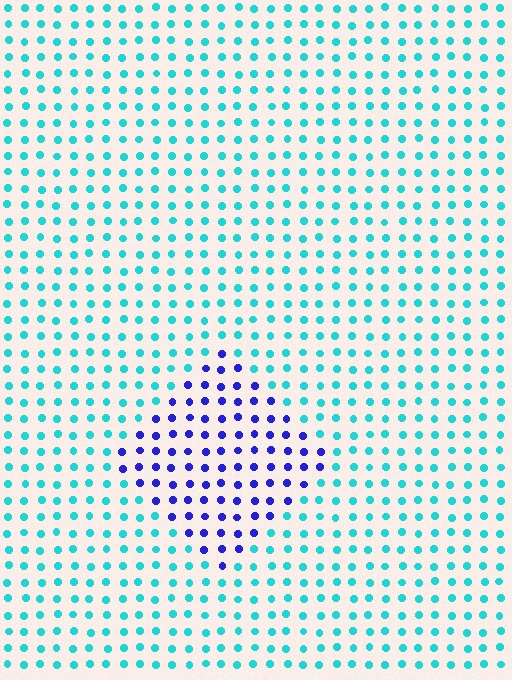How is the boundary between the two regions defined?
The boundary is defined purely by a slight shift in hue (about 63 degrees). Spacing, size, and orientation are identical on both sides.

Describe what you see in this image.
The image is filled with small cyan elements in a uniform arrangement. A diamond-shaped region is visible where the elements are tinted to a slightly different hue, forming a subtle color boundary.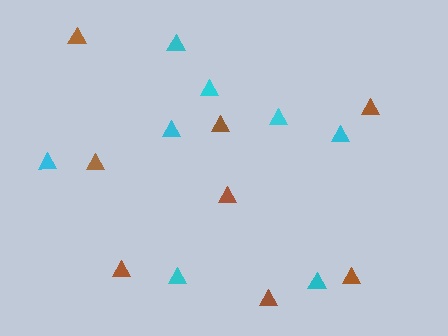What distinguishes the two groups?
There are 2 groups: one group of brown triangles (8) and one group of cyan triangles (8).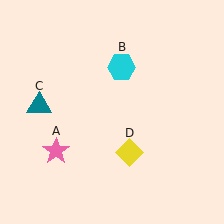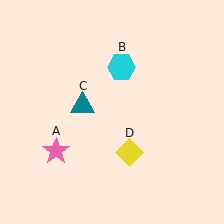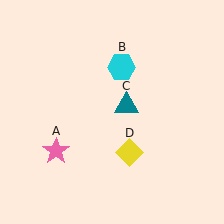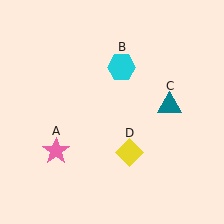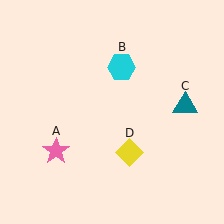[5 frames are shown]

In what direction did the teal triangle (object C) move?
The teal triangle (object C) moved right.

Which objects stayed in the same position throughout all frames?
Pink star (object A) and cyan hexagon (object B) and yellow diamond (object D) remained stationary.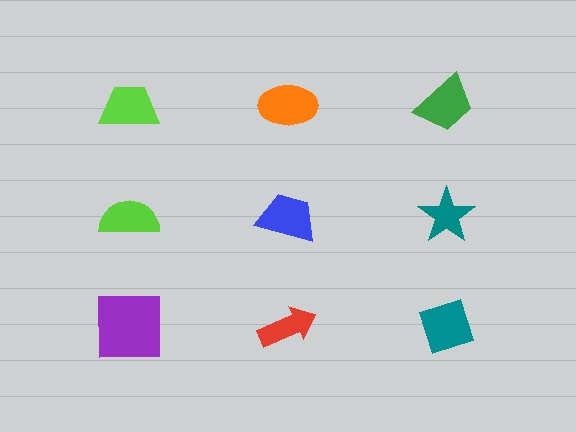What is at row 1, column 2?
An orange ellipse.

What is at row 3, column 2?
A red arrow.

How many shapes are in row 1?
3 shapes.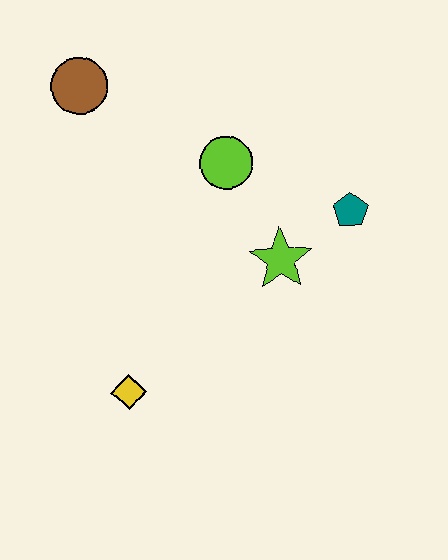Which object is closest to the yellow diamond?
The lime star is closest to the yellow diamond.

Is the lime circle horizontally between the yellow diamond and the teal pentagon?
Yes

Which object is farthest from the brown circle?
The yellow diamond is farthest from the brown circle.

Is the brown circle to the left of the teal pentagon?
Yes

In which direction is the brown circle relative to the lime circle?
The brown circle is to the left of the lime circle.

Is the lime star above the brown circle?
No